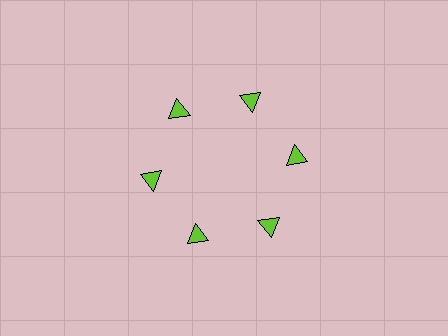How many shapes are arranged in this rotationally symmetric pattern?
There are 6 shapes, arranged in 6 groups of 1.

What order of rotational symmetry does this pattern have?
This pattern has 6-fold rotational symmetry.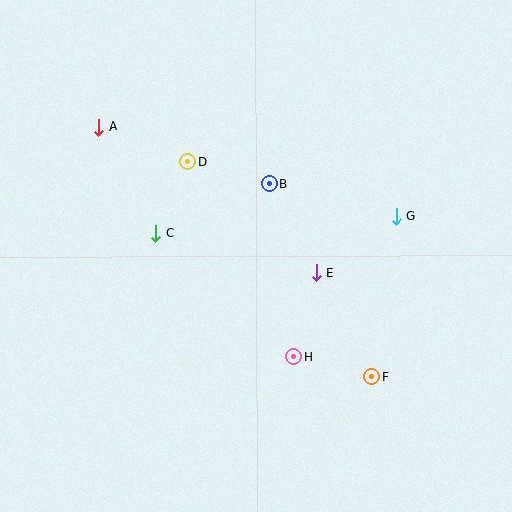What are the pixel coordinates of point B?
Point B is at (269, 184).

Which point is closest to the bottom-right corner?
Point F is closest to the bottom-right corner.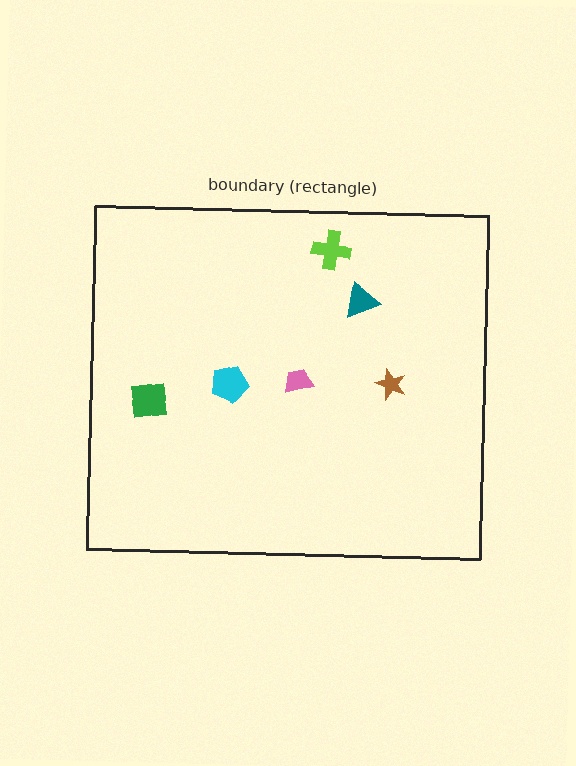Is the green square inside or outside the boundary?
Inside.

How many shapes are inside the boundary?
6 inside, 0 outside.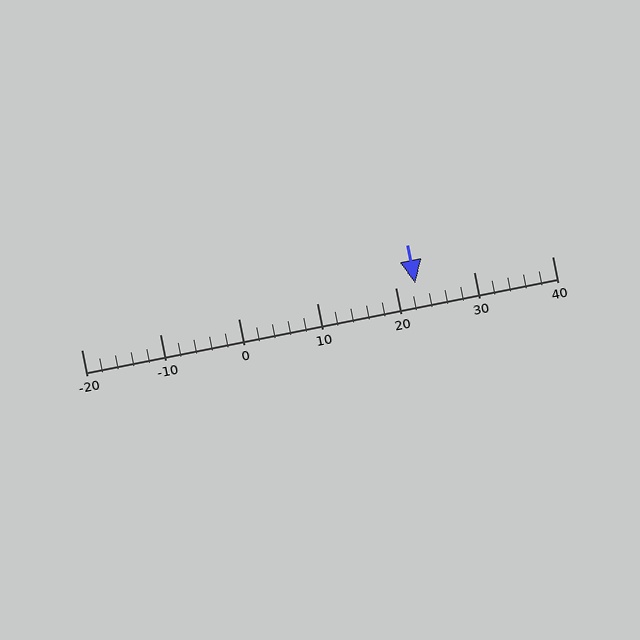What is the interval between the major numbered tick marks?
The major tick marks are spaced 10 units apart.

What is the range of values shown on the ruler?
The ruler shows values from -20 to 40.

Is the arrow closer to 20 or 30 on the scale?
The arrow is closer to 20.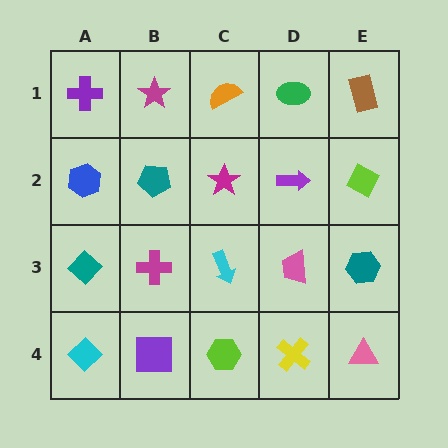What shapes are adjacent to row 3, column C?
A magenta star (row 2, column C), a lime hexagon (row 4, column C), a magenta cross (row 3, column B), a pink trapezoid (row 3, column D).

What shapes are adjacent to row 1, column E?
A lime diamond (row 2, column E), a green ellipse (row 1, column D).